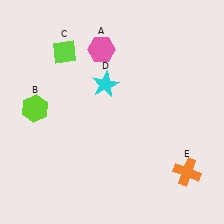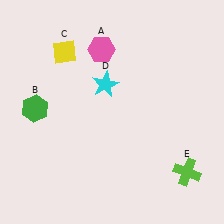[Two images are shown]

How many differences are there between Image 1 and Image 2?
There are 3 differences between the two images.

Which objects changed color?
B changed from lime to green. C changed from lime to yellow. E changed from orange to lime.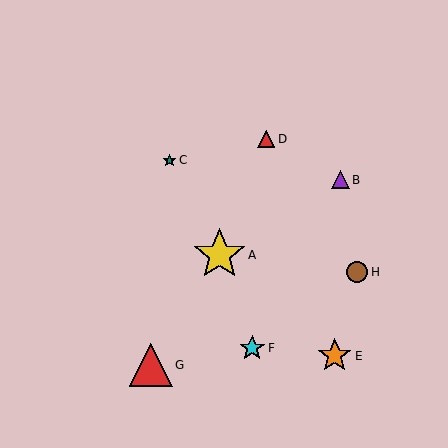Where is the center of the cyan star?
The center of the cyan star is at (252, 348).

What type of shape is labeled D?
Shape D is a red triangle.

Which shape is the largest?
The yellow star (labeled A) is the largest.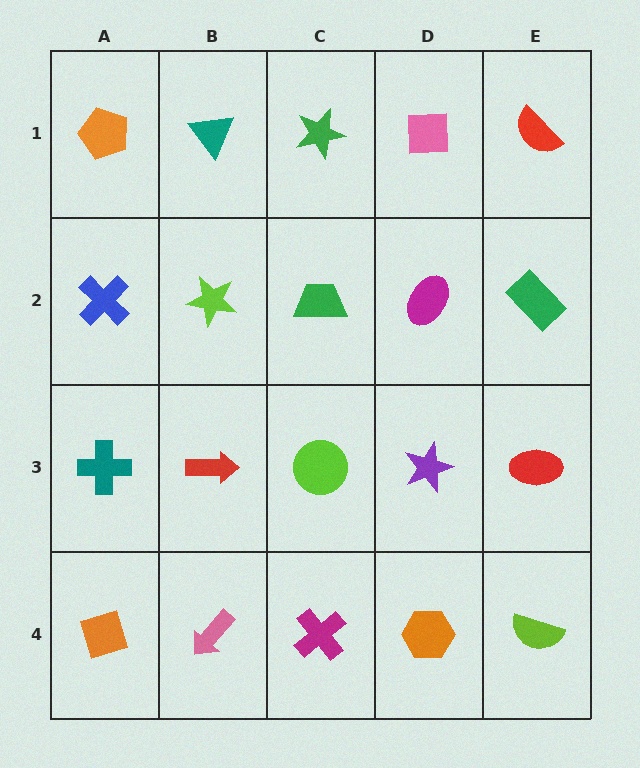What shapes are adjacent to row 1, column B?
A lime star (row 2, column B), an orange pentagon (row 1, column A), a green star (row 1, column C).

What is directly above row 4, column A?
A teal cross.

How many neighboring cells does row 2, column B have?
4.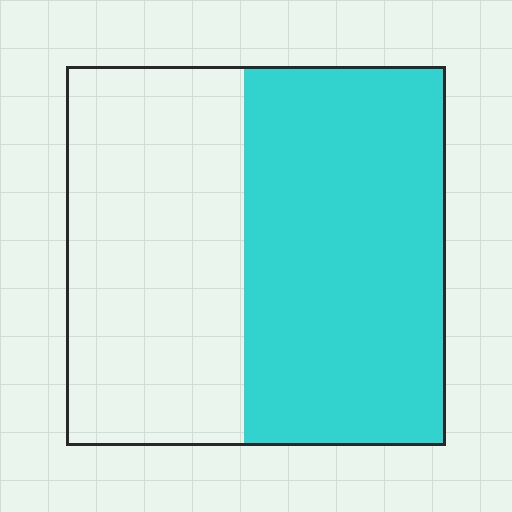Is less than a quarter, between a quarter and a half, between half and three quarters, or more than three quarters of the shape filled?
Between half and three quarters.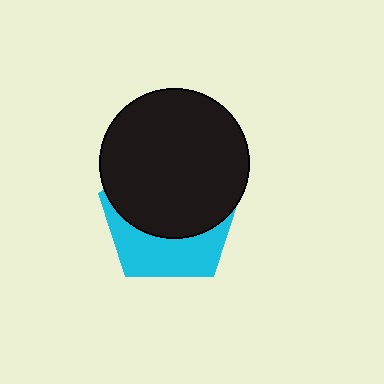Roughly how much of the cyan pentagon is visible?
A small part of it is visible (roughly 39%).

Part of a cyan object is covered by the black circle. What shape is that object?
It is a pentagon.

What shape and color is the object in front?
The object in front is a black circle.